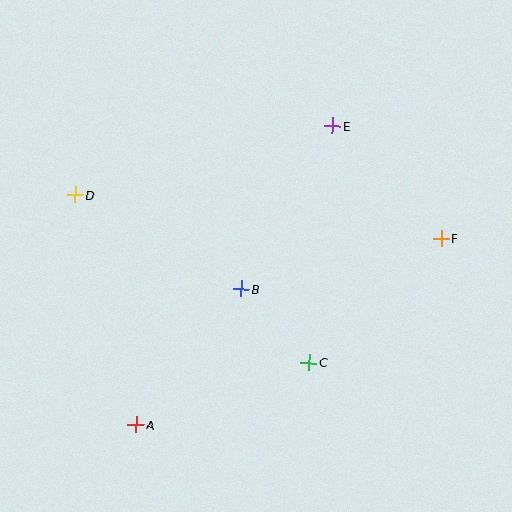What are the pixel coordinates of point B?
Point B is at (241, 289).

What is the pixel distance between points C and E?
The distance between C and E is 238 pixels.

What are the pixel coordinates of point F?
Point F is at (441, 238).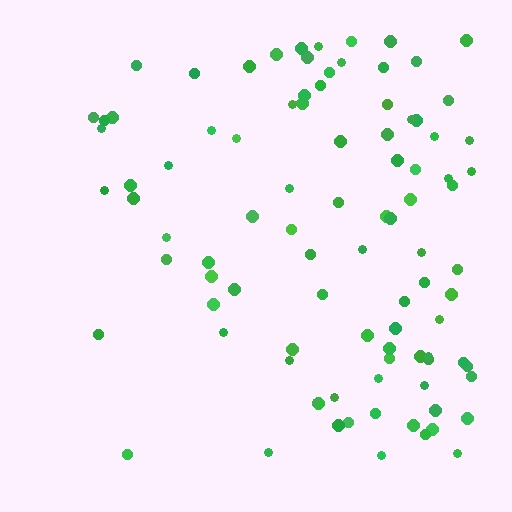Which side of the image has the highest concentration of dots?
The right.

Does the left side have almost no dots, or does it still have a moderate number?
Still a moderate number, just noticeably fewer than the right.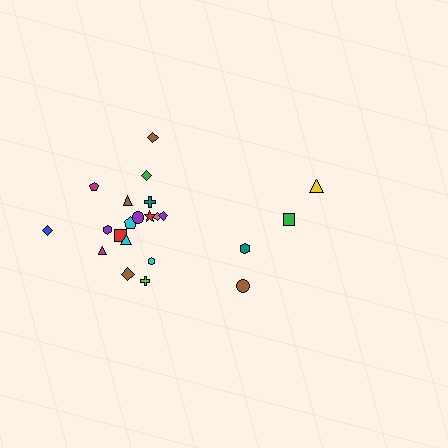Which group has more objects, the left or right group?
The left group.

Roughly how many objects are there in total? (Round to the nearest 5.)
Roughly 20 objects in total.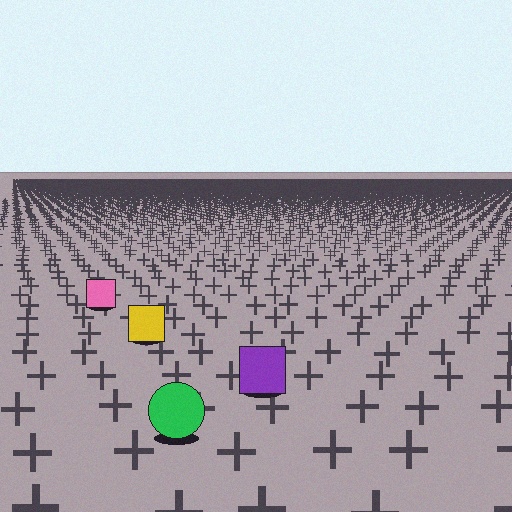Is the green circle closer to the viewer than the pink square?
Yes. The green circle is closer — you can tell from the texture gradient: the ground texture is coarser near it.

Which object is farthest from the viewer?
The pink square is farthest from the viewer. It appears smaller and the ground texture around it is denser.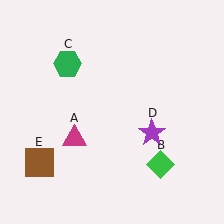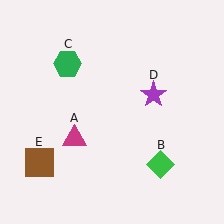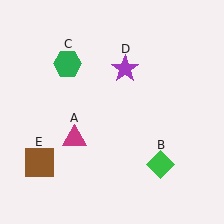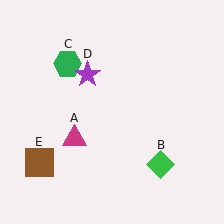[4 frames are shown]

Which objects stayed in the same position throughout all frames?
Magenta triangle (object A) and green diamond (object B) and green hexagon (object C) and brown square (object E) remained stationary.